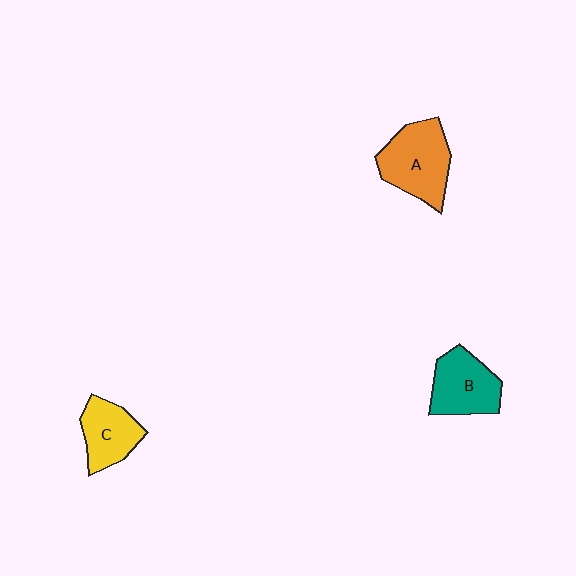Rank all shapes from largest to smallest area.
From largest to smallest: A (orange), B (teal), C (yellow).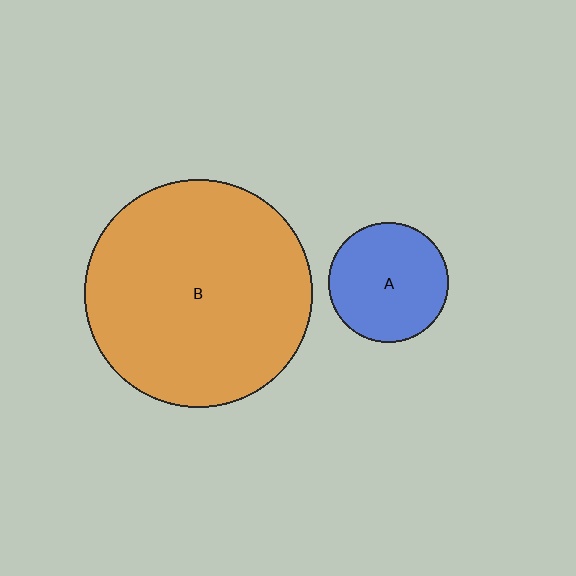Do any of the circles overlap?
No, none of the circles overlap.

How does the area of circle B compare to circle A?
Approximately 3.6 times.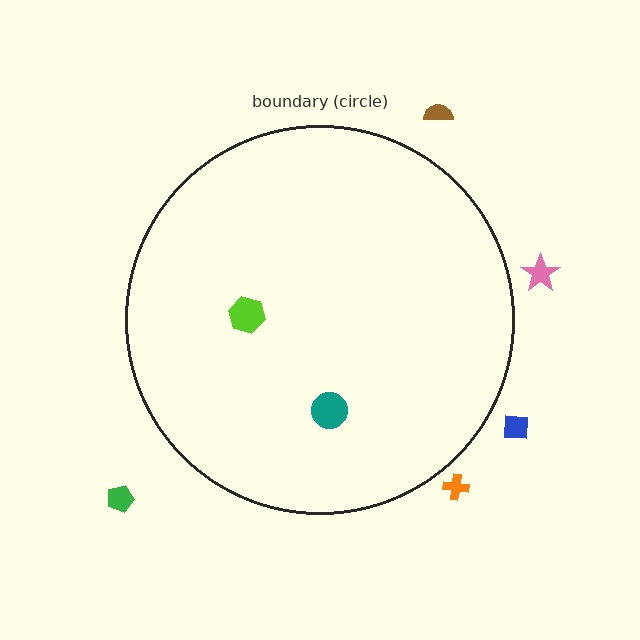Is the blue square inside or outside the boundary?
Outside.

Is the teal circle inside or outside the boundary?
Inside.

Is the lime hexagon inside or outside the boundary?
Inside.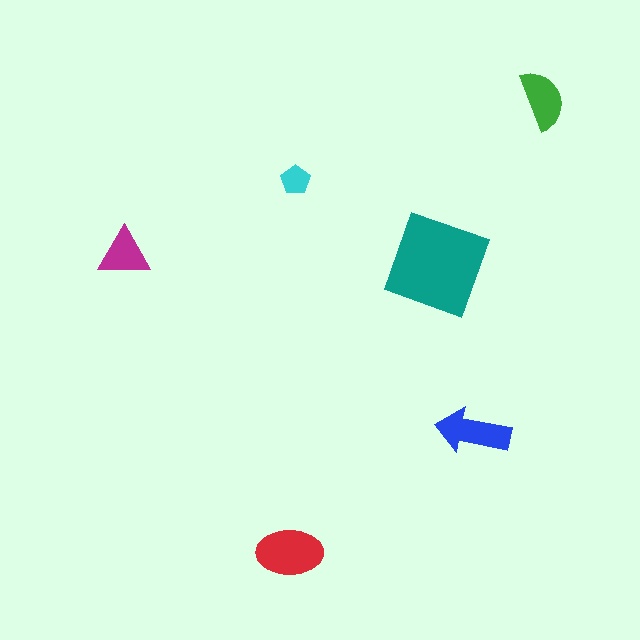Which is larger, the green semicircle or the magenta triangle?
The green semicircle.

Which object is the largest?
The teal square.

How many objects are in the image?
There are 6 objects in the image.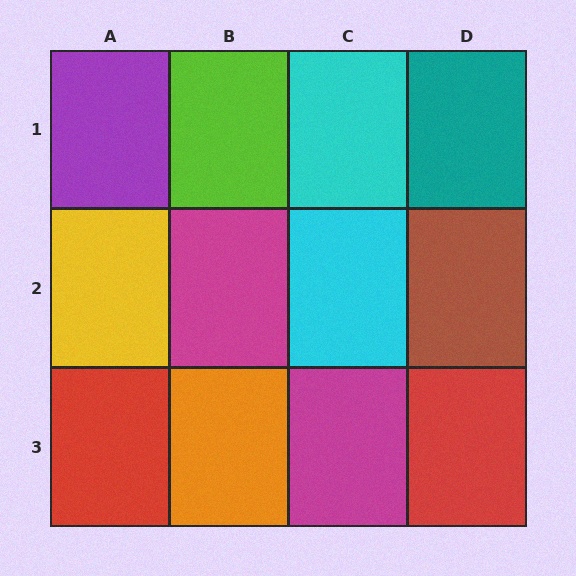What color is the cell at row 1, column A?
Purple.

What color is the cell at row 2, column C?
Cyan.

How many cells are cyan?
2 cells are cyan.